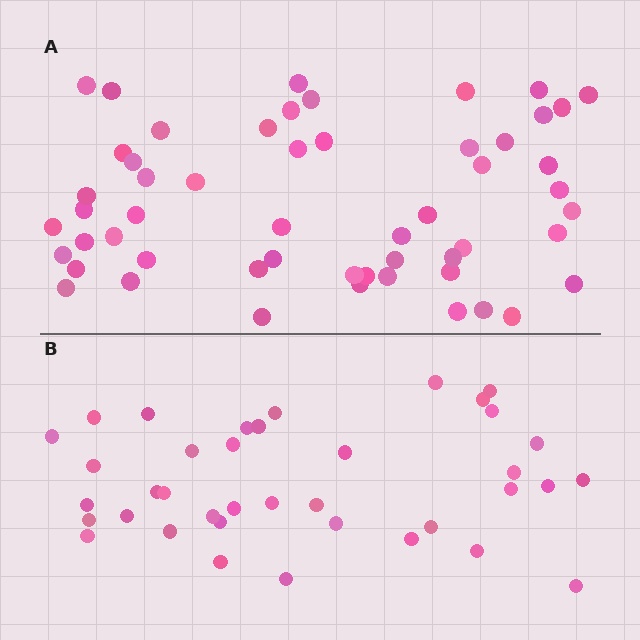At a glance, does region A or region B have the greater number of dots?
Region A (the top region) has more dots.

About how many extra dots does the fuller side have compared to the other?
Region A has approximately 15 more dots than region B.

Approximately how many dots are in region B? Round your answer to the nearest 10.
About 40 dots. (The exact count is 38, which rounds to 40.)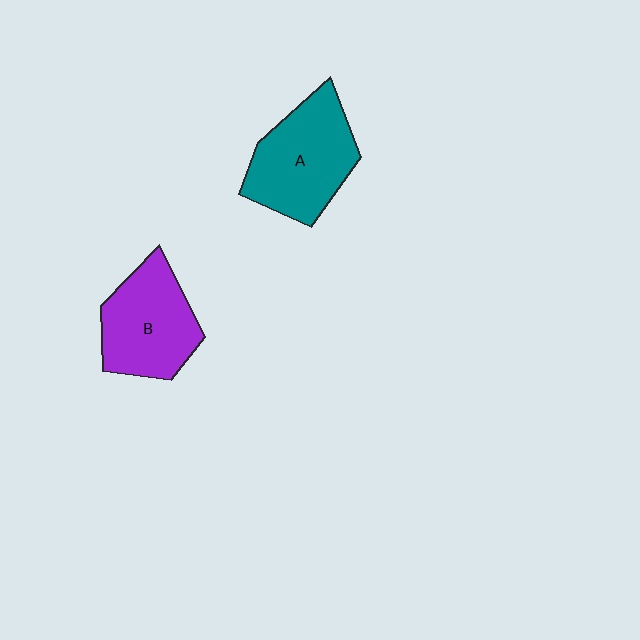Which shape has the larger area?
Shape A (teal).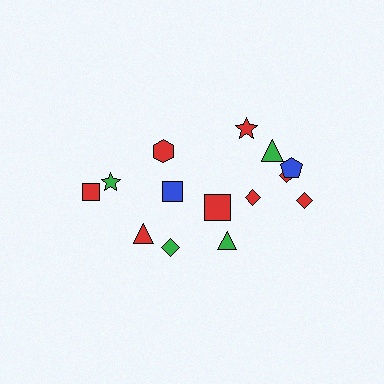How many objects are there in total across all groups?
There are 14 objects.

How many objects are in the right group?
There are 8 objects.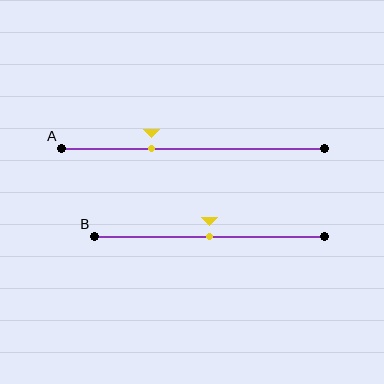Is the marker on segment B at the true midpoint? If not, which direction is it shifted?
Yes, the marker on segment B is at the true midpoint.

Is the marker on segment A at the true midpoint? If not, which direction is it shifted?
No, the marker on segment A is shifted to the left by about 16% of the segment length.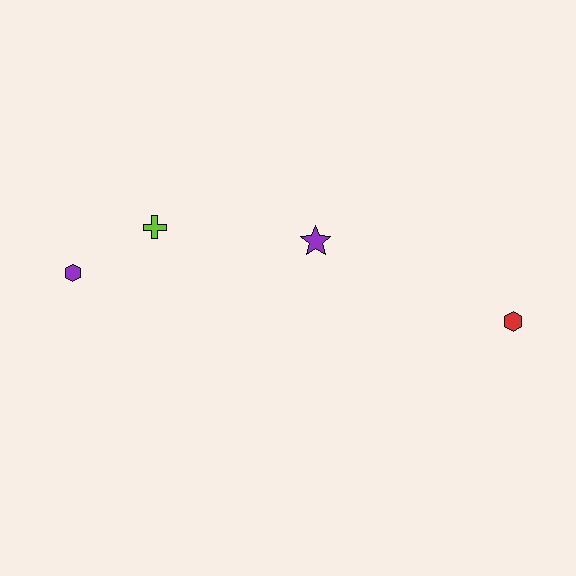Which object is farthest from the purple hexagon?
The red hexagon is farthest from the purple hexagon.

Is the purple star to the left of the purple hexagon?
No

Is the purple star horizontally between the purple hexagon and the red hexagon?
Yes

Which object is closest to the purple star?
The lime cross is closest to the purple star.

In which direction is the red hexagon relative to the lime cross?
The red hexagon is to the right of the lime cross.